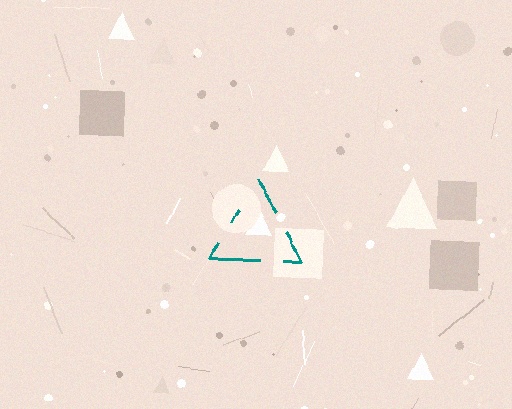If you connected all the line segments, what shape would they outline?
They would outline a triangle.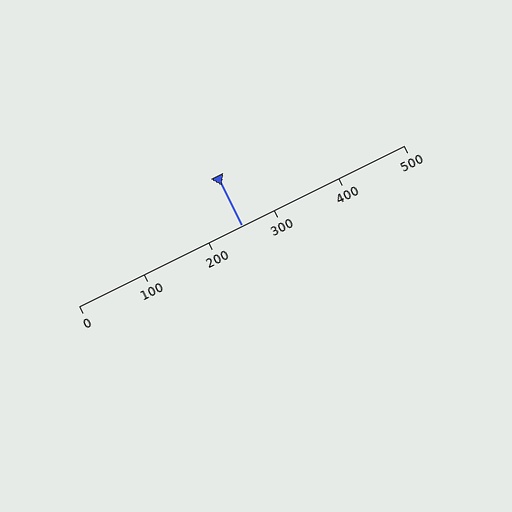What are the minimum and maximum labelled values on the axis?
The axis runs from 0 to 500.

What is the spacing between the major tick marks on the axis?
The major ticks are spaced 100 apart.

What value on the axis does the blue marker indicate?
The marker indicates approximately 250.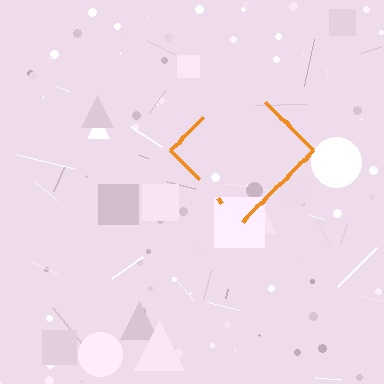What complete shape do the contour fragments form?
The contour fragments form a diamond.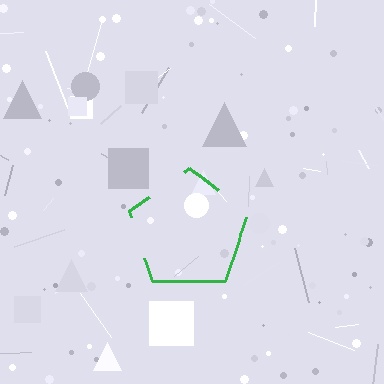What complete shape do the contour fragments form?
The contour fragments form a pentagon.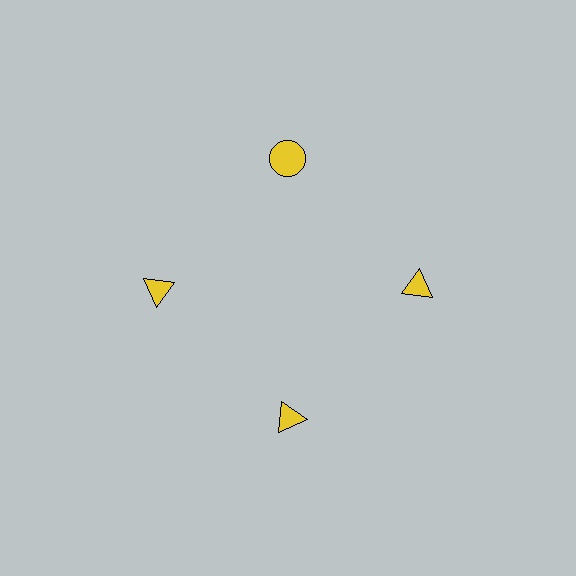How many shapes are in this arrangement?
There are 4 shapes arranged in a ring pattern.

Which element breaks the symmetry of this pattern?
The yellow circle at roughly the 12 o'clock position breaks the symmetry. All other shapes are yellow triangles.